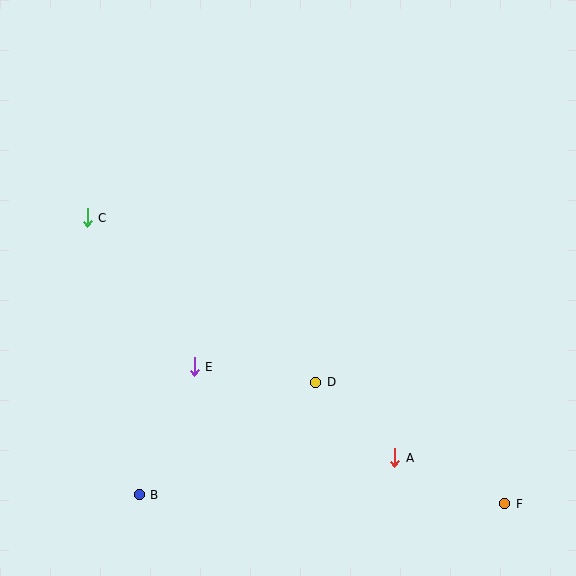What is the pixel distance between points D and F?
The distance between D and F is 224 pixels.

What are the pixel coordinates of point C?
Point C is at (87, 218).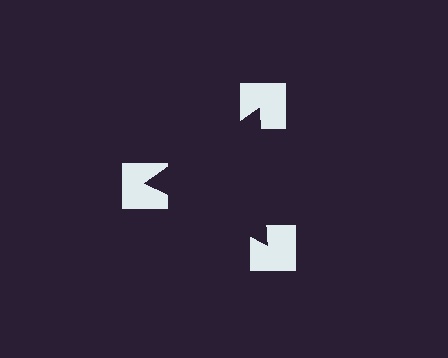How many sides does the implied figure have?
3 sides.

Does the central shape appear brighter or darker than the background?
It typically appears slightly darker than the background, even though no actual brightness change is drawn.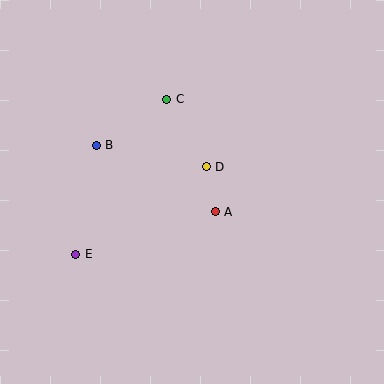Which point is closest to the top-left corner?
Point B is closest to the top-left corner.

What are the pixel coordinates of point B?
Point B is at (96, 146).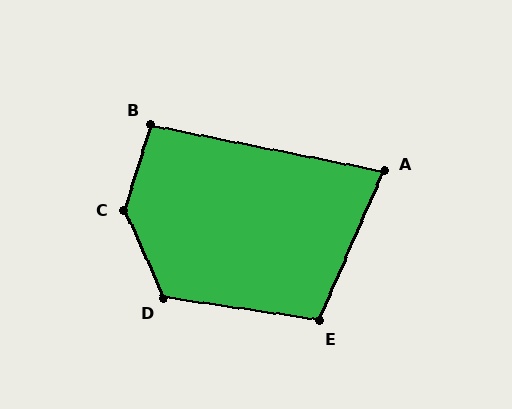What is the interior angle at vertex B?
Approximately 96 degrees (obtuse).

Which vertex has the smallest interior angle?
A, at approximately 78 degrees.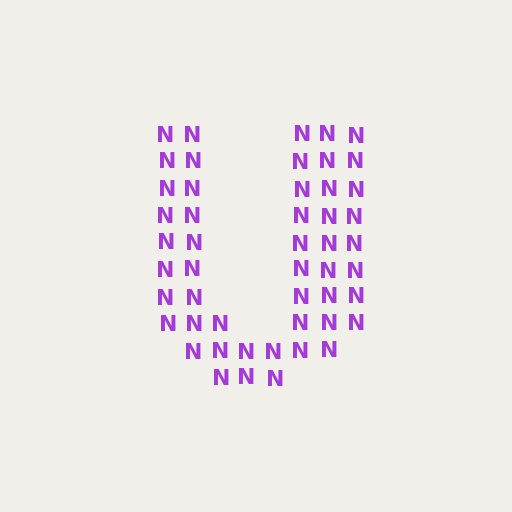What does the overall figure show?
The overall figure shows the letter U.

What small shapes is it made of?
It is made of small letter N's.